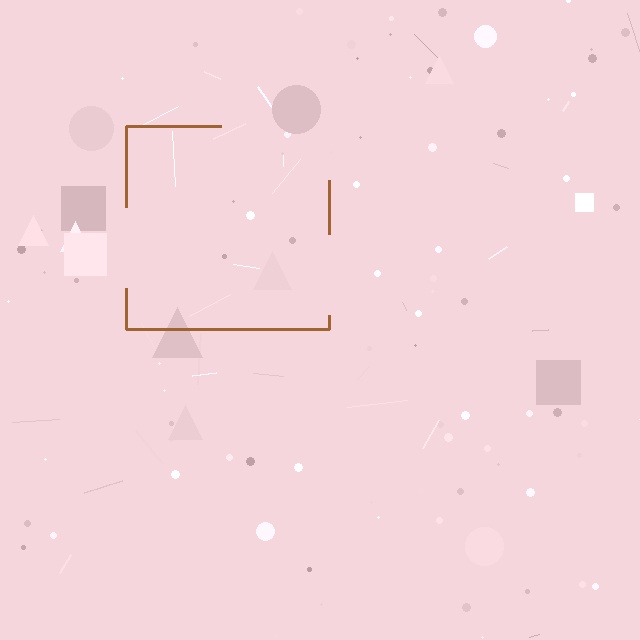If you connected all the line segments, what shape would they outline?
They would outline a square.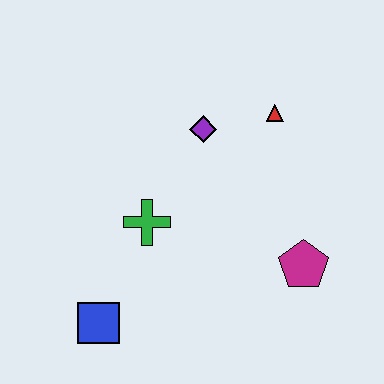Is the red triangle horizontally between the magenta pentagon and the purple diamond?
Yes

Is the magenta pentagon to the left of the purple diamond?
No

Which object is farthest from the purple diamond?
The blue square is farthest from the purple diamond.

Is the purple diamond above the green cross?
Yes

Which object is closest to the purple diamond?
The red triangle is closest to the purple diamond.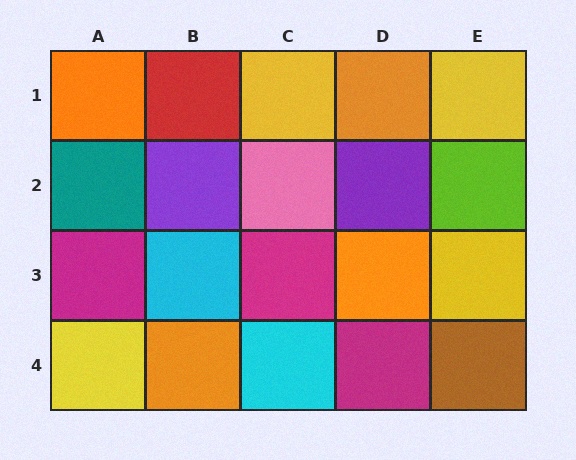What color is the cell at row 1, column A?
Orange.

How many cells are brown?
1 cell is brown.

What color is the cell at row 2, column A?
Teal.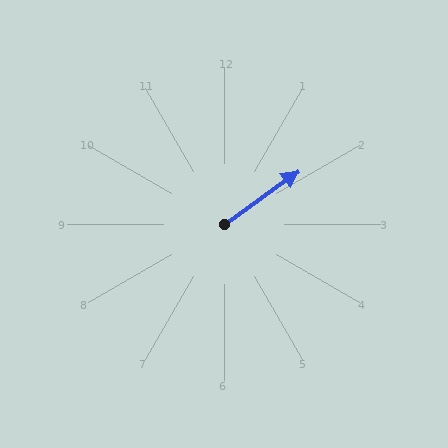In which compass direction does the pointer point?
Northeast.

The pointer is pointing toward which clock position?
Roughly 2 o'clock.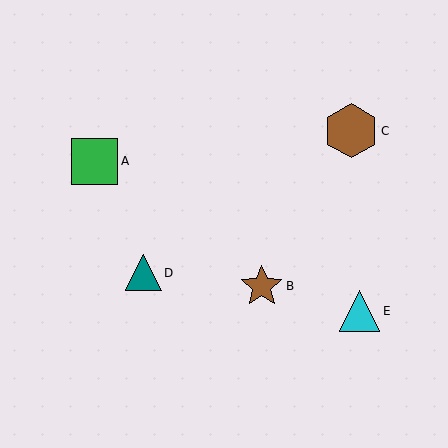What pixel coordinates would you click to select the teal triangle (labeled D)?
Click at (144, 273) to select the teal triangle D.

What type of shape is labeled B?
Shape B is a brown star.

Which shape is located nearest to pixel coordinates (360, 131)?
The brown hexagon (labeled C) at (351, 131) is nearest to that location.